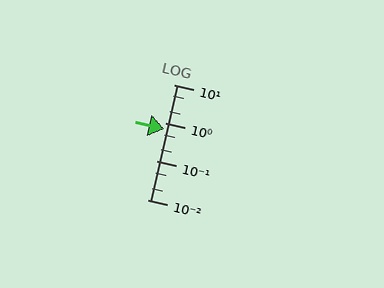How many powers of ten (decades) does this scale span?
The scale spans 3 decades, from 0.01 to 10.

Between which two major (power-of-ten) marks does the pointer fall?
The pointer is between 0.1 and 1.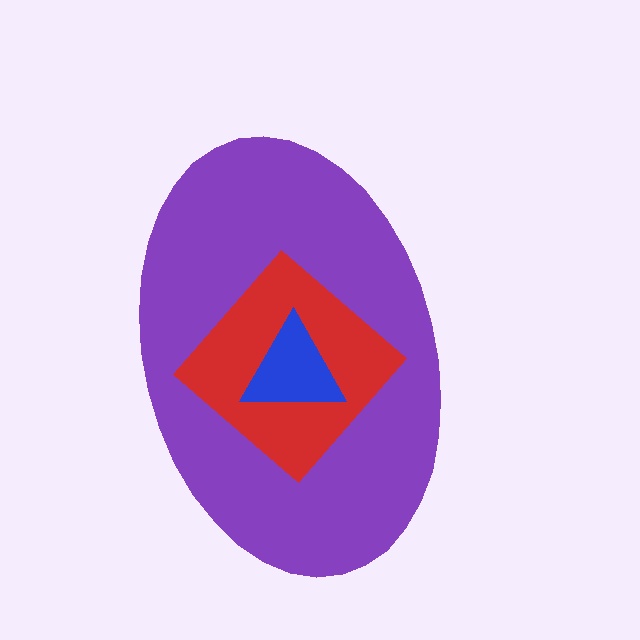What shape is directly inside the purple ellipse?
The red diamond.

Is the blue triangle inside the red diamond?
Yes.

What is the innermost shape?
The blue triangle.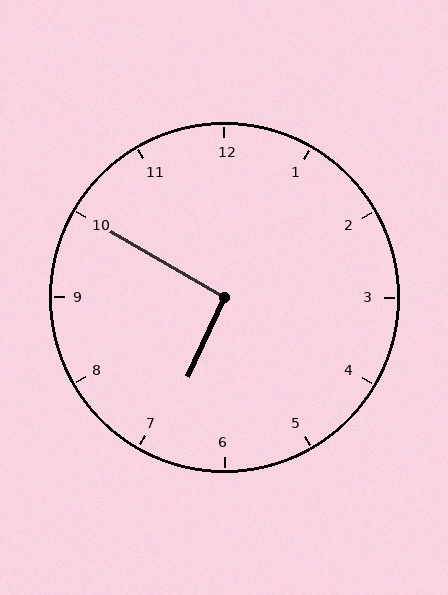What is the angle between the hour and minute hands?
Approximately 95 degrees.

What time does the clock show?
6:50.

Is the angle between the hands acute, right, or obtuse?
It is right.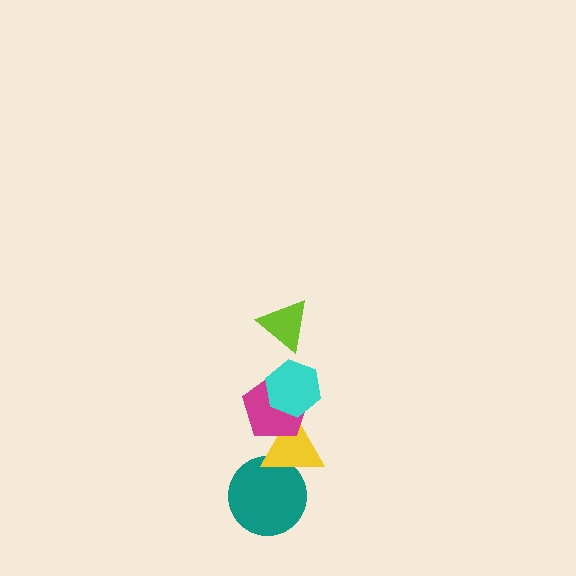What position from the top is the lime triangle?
The lime triangle is 1st from the top.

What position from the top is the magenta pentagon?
The magenta pentagon is 3rd from the top.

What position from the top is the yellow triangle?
The yellow triangle is 4th from the top.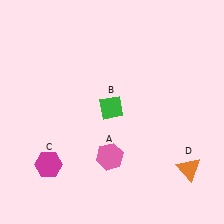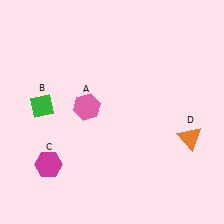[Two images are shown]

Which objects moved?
The objects that moved are: the pink hexagon (A), the green diamond (B), the orange triangle (D).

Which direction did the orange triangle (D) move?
The orange triangle (D) moved up.